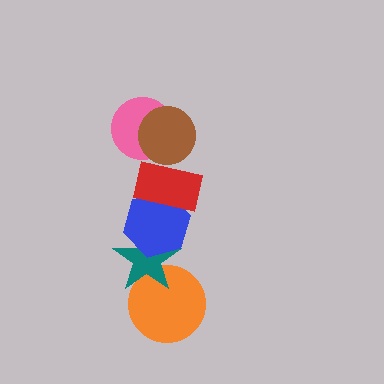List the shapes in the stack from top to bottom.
From top to bottom: the brown circle, the pink circle, the red rectangle, the blue hexagon, the teal star, the orange circle.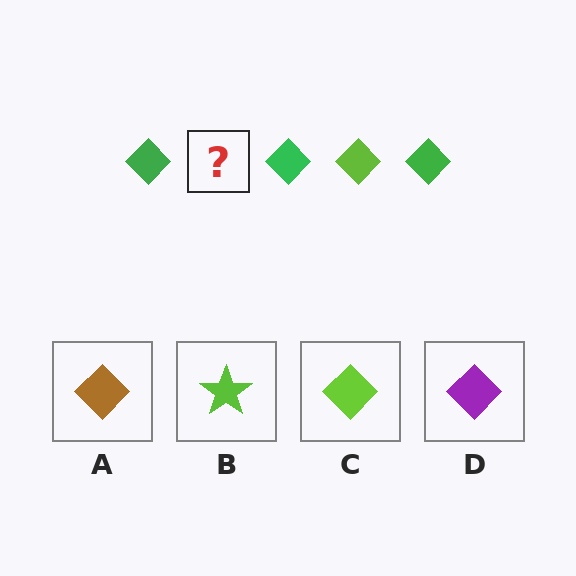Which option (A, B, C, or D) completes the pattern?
C.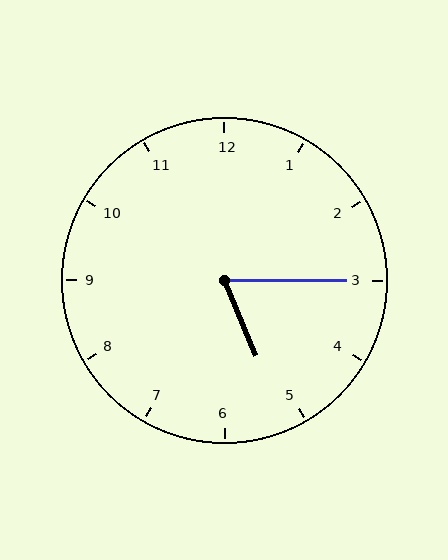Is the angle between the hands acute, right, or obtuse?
It is acute.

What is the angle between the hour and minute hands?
Approximately 68 degrees.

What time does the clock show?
5:15.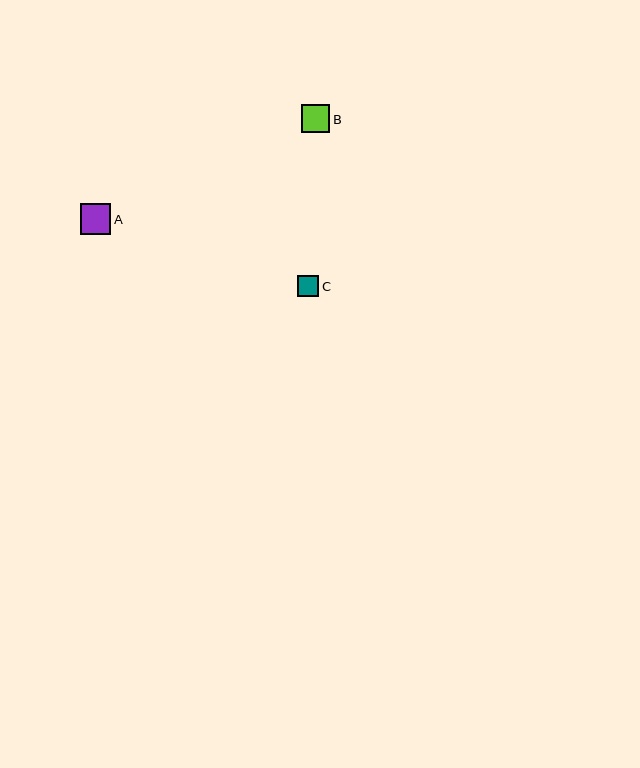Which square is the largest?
Square A is the largest with a size of approximately 30 pixels.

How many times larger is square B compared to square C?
Square B is approximately 1.3 times the size of square C.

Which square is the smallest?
Square C is the smallest with a size of approximately 21 pixels.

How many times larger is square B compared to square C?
Square B is approximately 1.3 times the size of square C.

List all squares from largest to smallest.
From largest to smallest: A, B, C.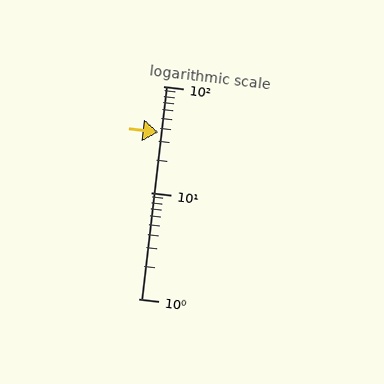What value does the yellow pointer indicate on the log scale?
The pointer indicates approximately 37.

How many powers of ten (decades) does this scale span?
The scale spans 2 decades, from 1 to 100.